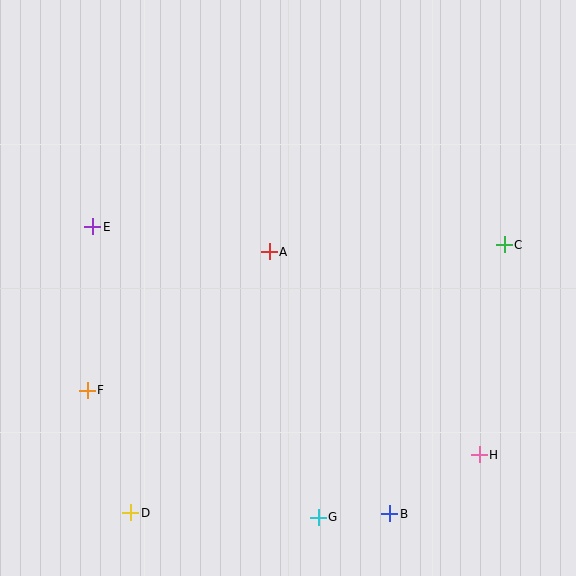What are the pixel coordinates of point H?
Point H is at (479, 455).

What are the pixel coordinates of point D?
Point D is at (131, 513).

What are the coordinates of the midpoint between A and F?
The midpoint between A and F is at (178, 321).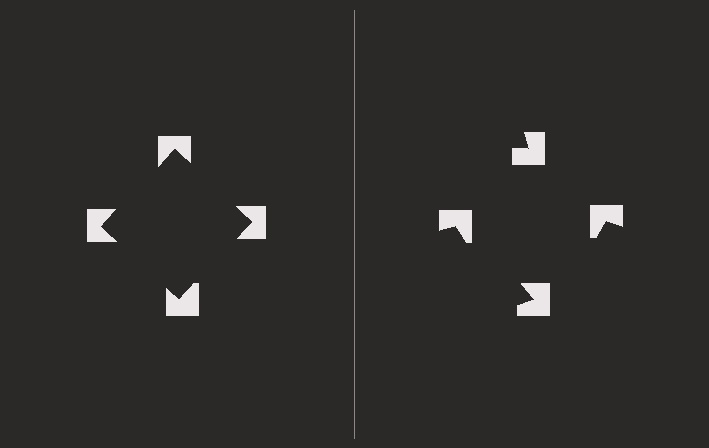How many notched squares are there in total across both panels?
8 — 4 on each side.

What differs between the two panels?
The notched squares are positioned identically on both sides; only the wedge orientations differ. On the left they align to a square; on the right they are misaligned.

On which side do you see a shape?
An illusory square appears on the left side. On the right side the wedge cuts are rotated, so no coherent shape forms.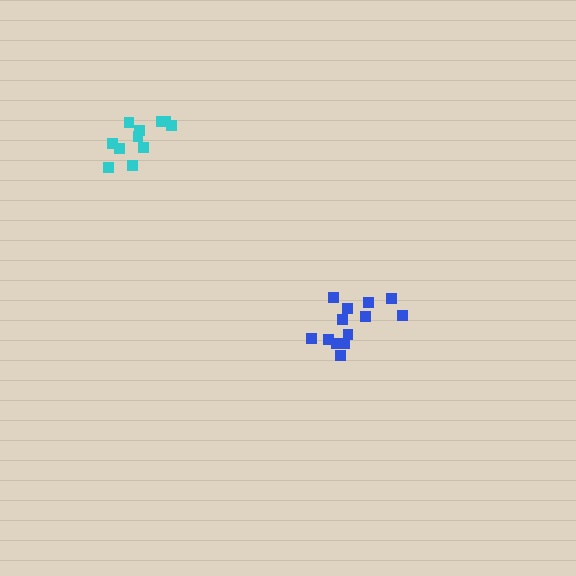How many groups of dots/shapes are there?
There are 2 groups.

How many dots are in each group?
Group 1: 13 dots, Group 2: 11 dots (24 total).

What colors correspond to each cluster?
The clusters are colored: blue, cyan.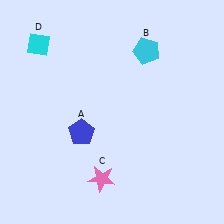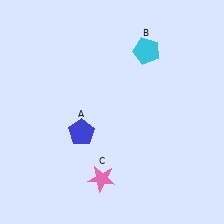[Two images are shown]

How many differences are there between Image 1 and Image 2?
There is 1 difference between the two images.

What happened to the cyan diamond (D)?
The cyan diamond (D) was removed in Image 2. It was in the top-left area of Image 1.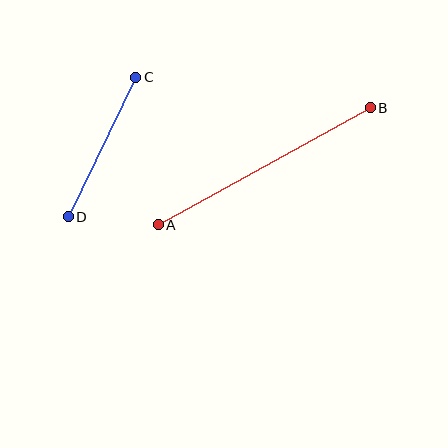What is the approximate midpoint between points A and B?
The midpoint is at approximately (264, 166) pixels.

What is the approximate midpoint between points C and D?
The midpoint is at approximately (102, 147) pixels.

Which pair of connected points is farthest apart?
Points A and B are farthest apart.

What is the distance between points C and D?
The distance is approximately 155 pixels.